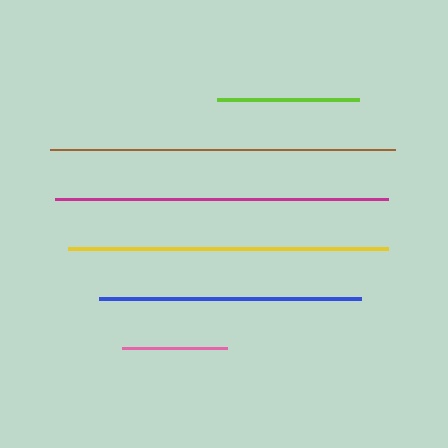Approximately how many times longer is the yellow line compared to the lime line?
The yellow line is approximately 2.2 times the length of the lime line.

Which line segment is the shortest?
The pink line is the shortest at approximately 105 pixels.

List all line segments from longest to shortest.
From longest to shortest: brown, magenta, yellow, blue, lime, pink.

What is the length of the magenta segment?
The magenta segment is approximately 333 pixels long.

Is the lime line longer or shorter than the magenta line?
The magenta line is longer than the lime line.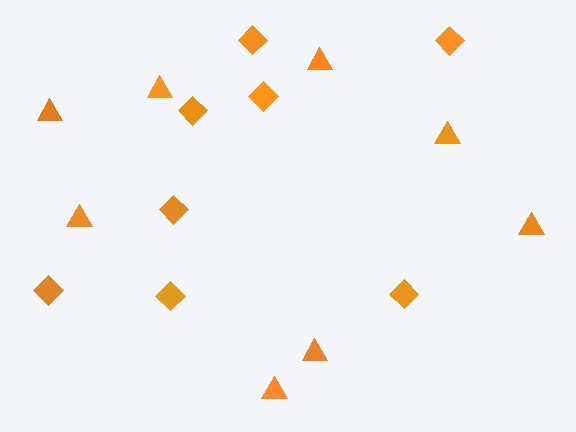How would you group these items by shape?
There are 2 groups: one group of triangles (8) and one group of diamonds (8).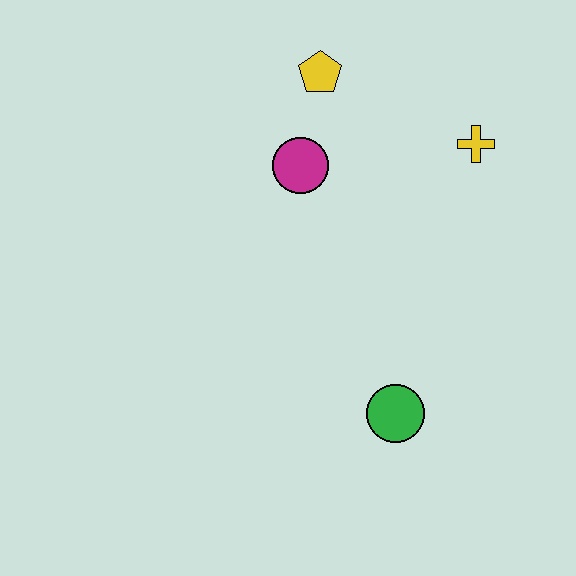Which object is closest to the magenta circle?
The yellow pentagon is closest to the magenta circle.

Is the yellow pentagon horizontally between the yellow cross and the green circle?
No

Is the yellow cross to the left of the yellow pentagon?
No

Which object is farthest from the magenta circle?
The green circle is farthest from the magenta circle.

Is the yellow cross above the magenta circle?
Yes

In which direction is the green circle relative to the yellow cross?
The green circle is below the yellow cross.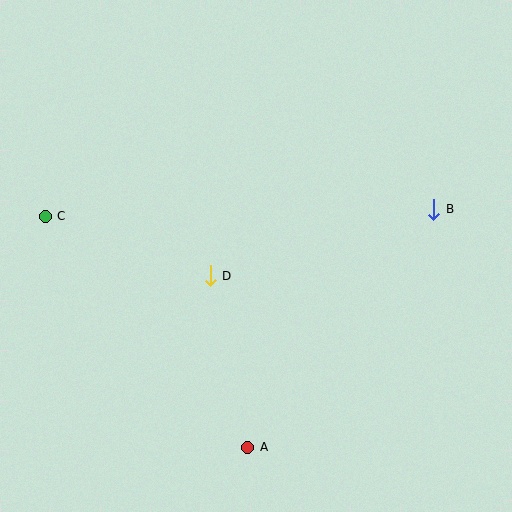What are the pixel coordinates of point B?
Point B is at (434, 209).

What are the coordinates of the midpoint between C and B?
The midpoint between C and B is at (239, 213).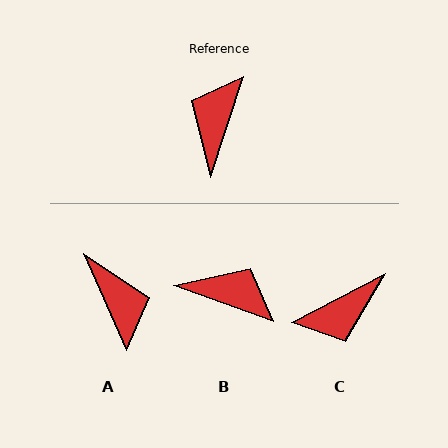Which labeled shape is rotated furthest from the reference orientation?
A, about 138 degrees away.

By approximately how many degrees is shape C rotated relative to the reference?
Approximately 136 degrees counter-clockwise.